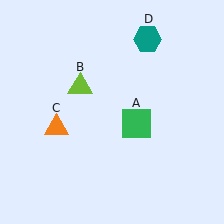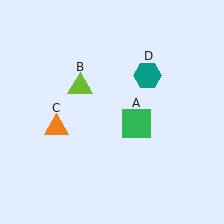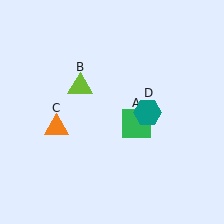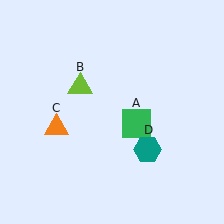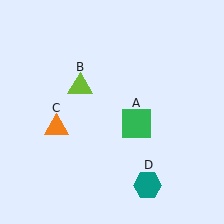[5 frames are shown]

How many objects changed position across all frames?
1 object changed position: teal hexagon (object D).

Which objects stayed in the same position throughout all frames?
Green square (object A) and lime triangle (object B) and orange triangle (object C) remained stationary.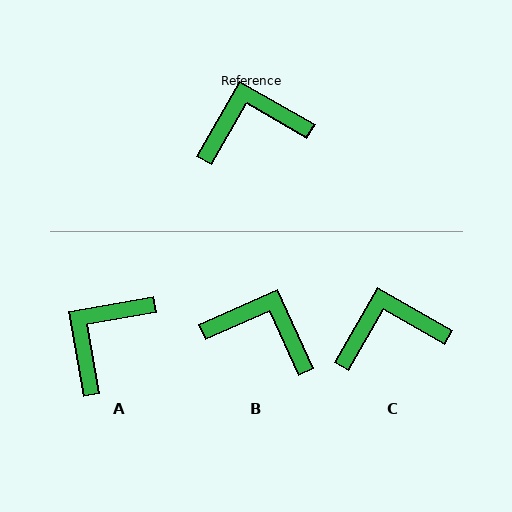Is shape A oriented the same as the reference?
No, it is off by about 40 degrees.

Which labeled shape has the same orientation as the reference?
C.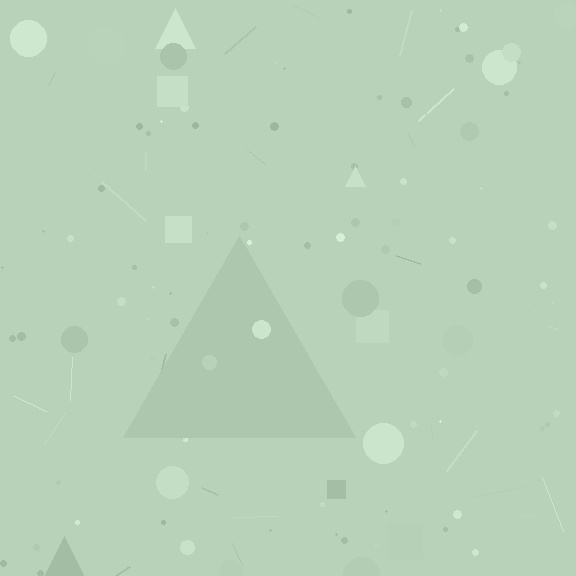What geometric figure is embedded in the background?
A triangle is embedded in the background.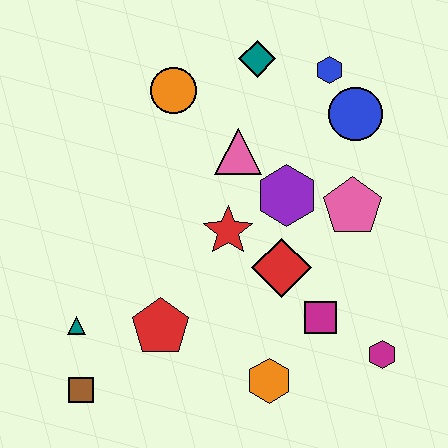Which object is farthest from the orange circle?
The magenta hexagon is farthest from the orange circle.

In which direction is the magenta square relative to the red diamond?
The magenta square is below the red diamond.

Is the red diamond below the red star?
Yes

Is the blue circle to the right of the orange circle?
Yes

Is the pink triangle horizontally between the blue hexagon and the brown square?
Yes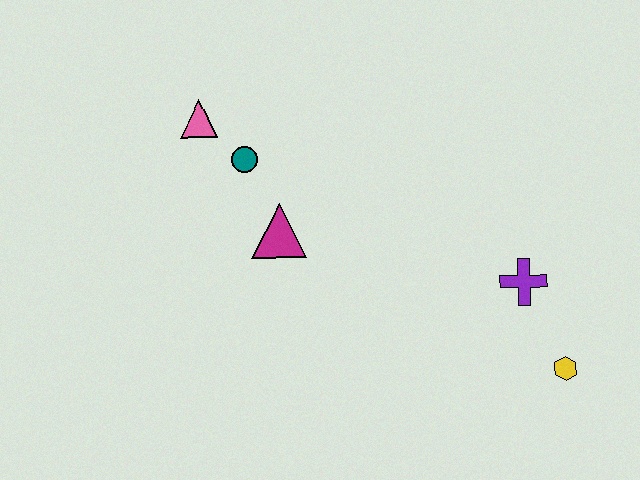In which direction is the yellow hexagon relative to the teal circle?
The yellow hexagon is to the right of the teal circle.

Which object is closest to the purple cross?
The yellow hexagon is closest to the purple cross.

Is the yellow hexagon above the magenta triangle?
No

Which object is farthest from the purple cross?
The pink triangle is farthest from the purple cross.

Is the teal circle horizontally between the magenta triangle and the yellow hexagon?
No